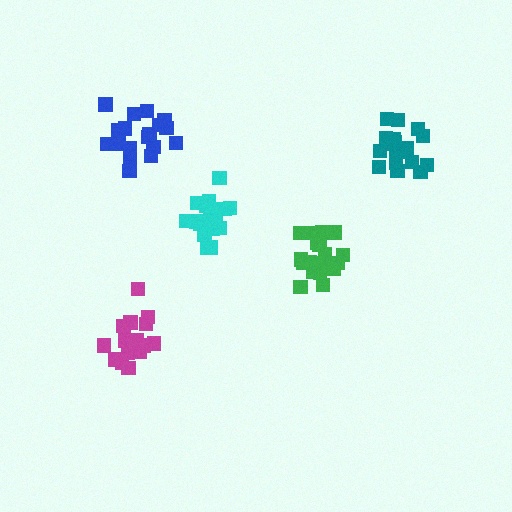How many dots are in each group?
Group 1: 20 dots, Group 2: 21 dots, Group 3: 20 dots, Group 4: 20 dots, Group 5: 17 dots (98 total).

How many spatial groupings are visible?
There are 5 spatial groupings.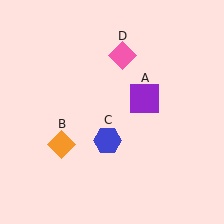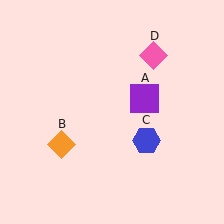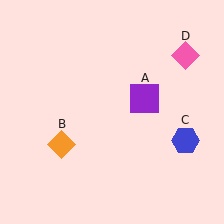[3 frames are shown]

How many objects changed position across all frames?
2 objects changed position: blue hexagon (object C), pink diamond (object D).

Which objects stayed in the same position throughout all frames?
Purple square (object A) and orange diamond (object B) remained stationary.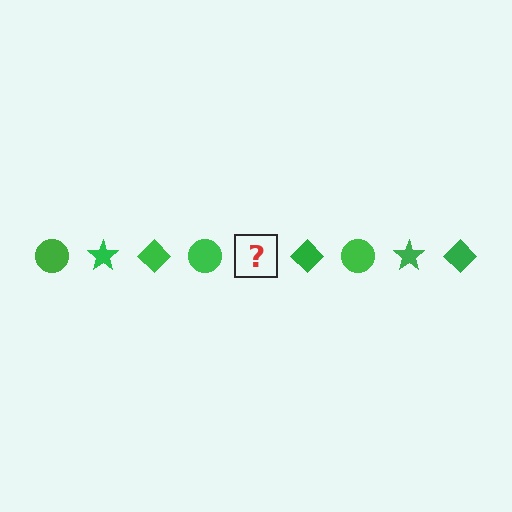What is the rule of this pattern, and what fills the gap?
The rule is that the pattern cycles through circle, star, diamond shapes in green. The gap should be filled with a green star.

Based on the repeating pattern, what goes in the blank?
The blank should be a green star.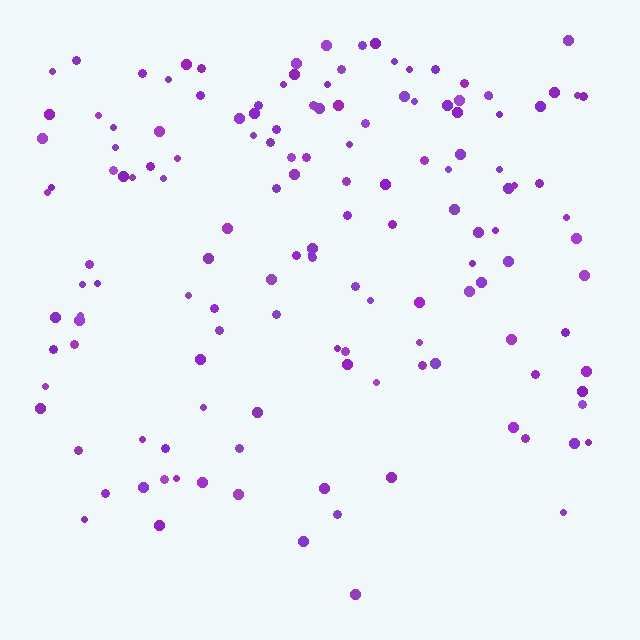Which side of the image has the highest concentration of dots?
The top.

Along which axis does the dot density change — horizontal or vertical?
Vertical.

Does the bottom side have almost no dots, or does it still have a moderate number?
Still a moderate number, just noticeably fewer than the top.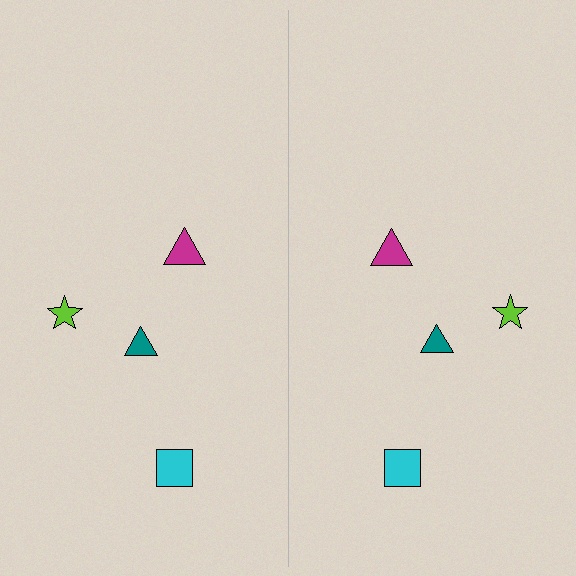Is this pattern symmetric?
Yes, this pattern has bilateral (reflection) symmetry.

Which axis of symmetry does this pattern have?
The pattern has a vertical axis of symmetry running through the center of the image.